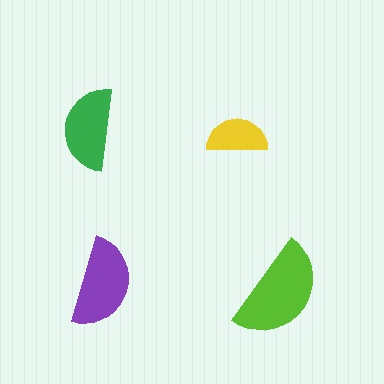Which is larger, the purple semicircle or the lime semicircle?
The lime one.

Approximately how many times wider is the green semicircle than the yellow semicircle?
About 1.5 times wider.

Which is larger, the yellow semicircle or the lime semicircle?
The lime one.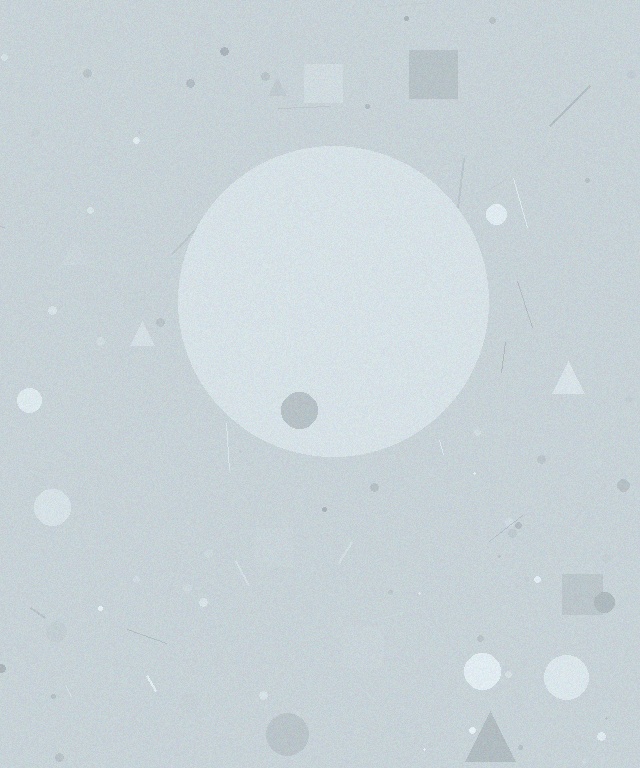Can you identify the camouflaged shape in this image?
The camouflaged shape is a circle.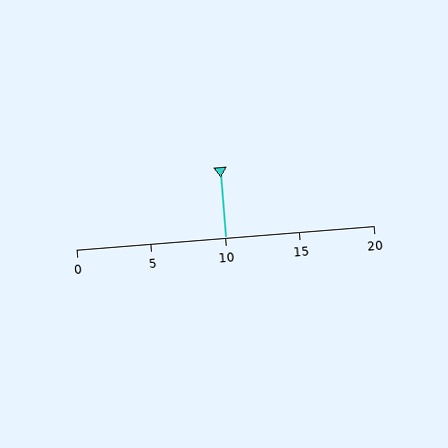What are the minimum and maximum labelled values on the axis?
The axis runs from 0 to 20.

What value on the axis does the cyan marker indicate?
The marker indicates approximately 10.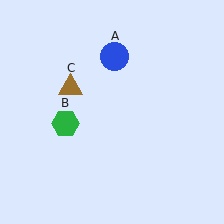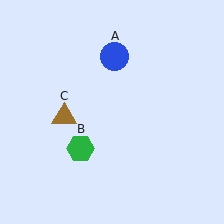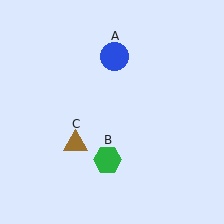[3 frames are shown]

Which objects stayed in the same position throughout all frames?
Blue circle (object A) remained stationary.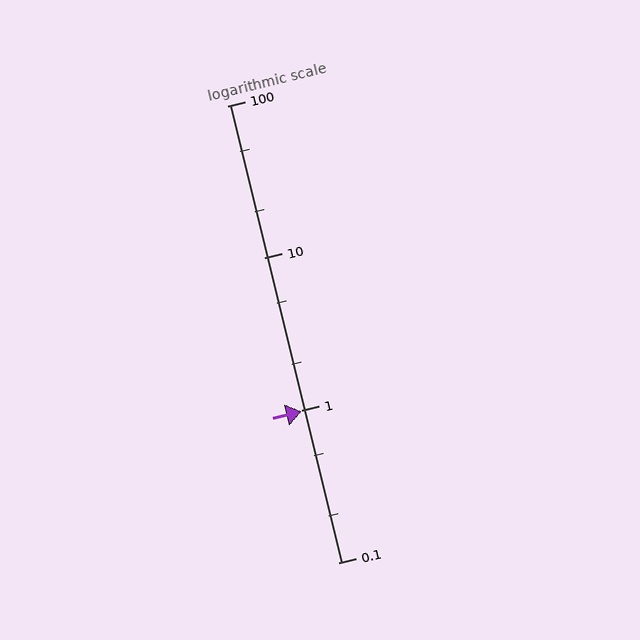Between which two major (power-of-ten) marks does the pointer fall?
The pointer is between 0.1 and 1.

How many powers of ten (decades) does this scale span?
The scale spans 3 decades, from 0.1 to 100.